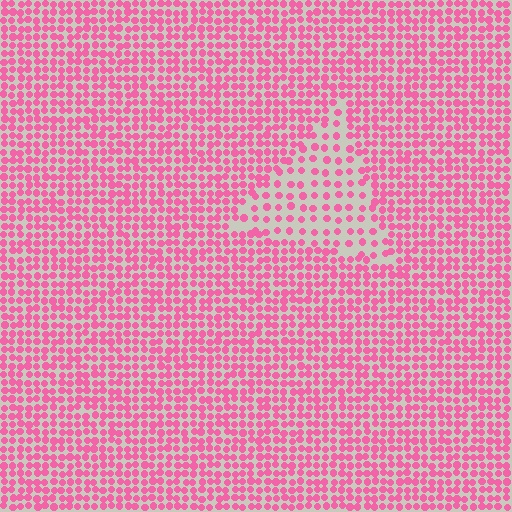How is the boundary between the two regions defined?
The boundary is defined by a change in element density (approximately 2.1x ratio). All elements are the same color, size, and shape.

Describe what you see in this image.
The image contains small pink elements arranged at two different densities. A triangle-shaped region is visible where the elements are less densely packed than the surrounding area.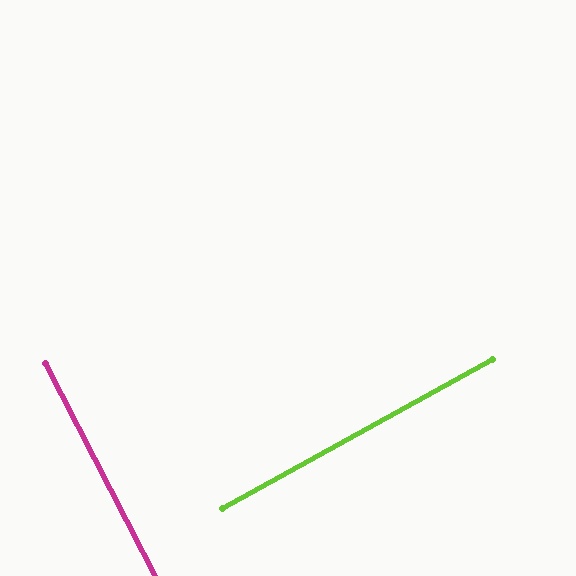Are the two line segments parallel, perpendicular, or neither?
Perpendicular — they meet at approximately 88°.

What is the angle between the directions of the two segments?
Approximately 88 degrees.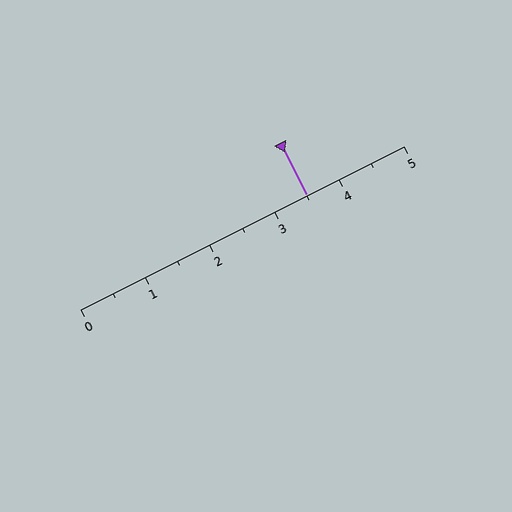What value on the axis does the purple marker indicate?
The marker indicates approximately 3.5.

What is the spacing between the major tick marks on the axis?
The major ticks are spaced 1 apart.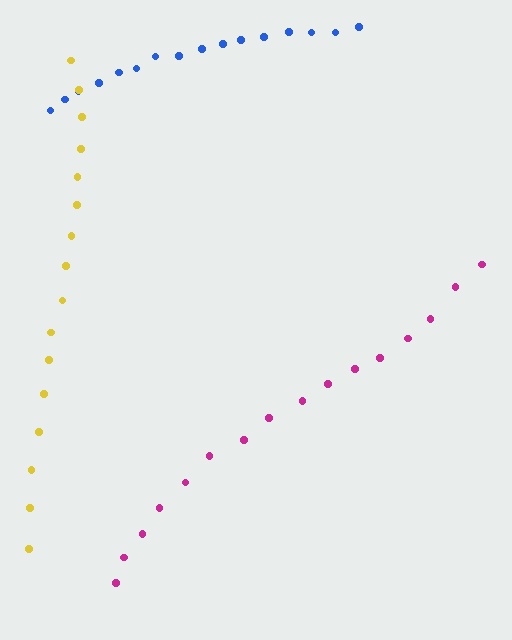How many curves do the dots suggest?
There are 3 distinct paths.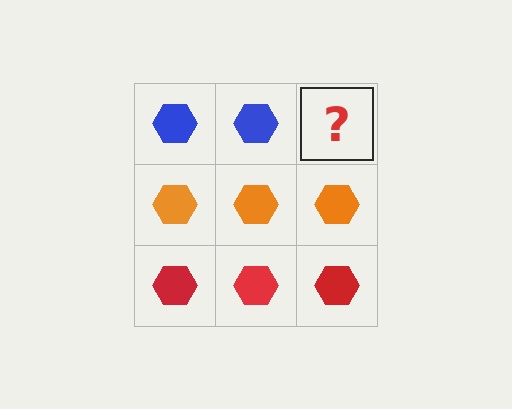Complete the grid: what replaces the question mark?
The question mark should be replaced with a blue hexagon.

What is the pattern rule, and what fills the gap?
The rule is that each row has a consistent color. The gap should be filled with a blue hexagon.